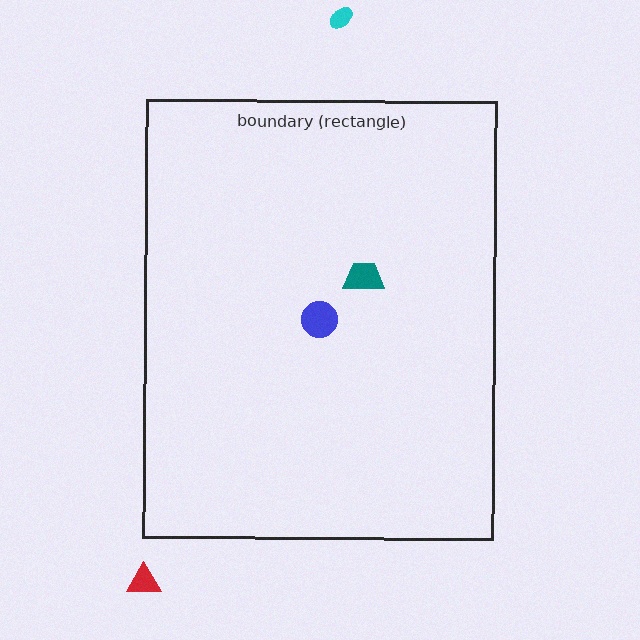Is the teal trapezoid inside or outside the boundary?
Inside.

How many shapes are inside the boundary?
2 inside, 2 outside.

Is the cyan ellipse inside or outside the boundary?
Outside.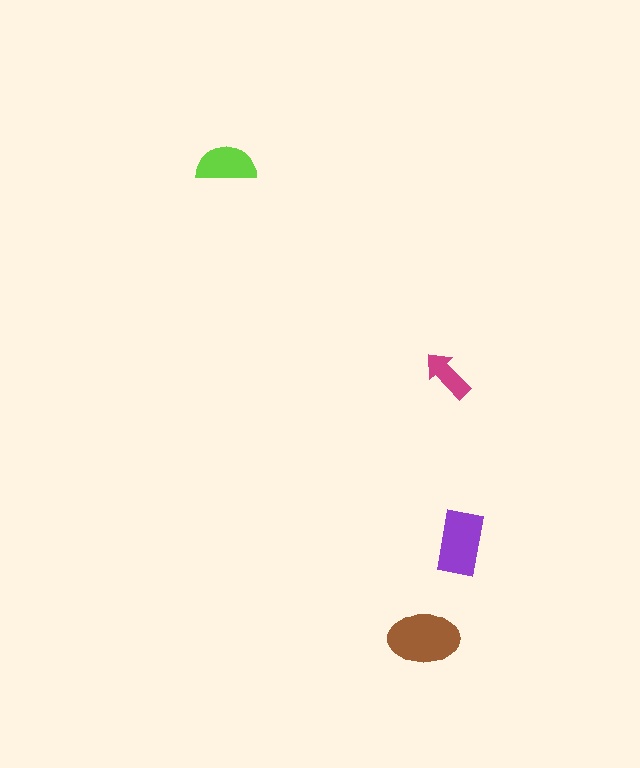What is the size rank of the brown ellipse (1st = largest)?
1st.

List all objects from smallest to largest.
The magenta arrow, the lime semicircle, the purple rectangle, the brown ellipse.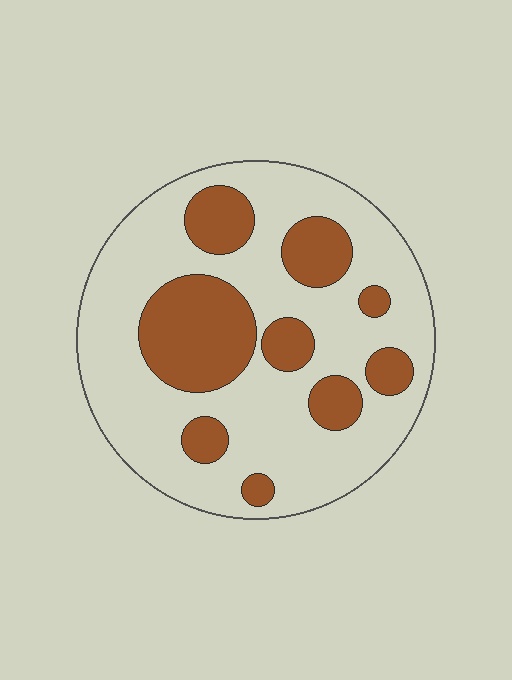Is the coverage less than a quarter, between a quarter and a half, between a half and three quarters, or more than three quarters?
Between a quarter and a half.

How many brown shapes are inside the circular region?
9.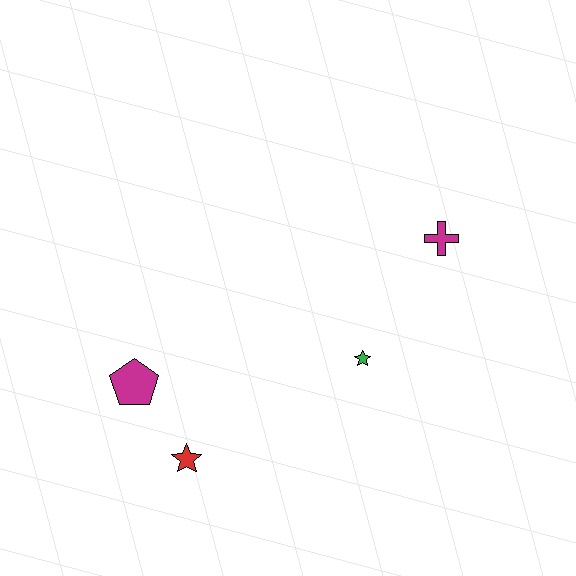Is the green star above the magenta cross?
No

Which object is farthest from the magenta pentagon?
The magenta cross is farthest from the magenta pentagon.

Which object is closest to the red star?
The magenta pentagon is closest to the red star.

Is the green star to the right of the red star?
Yes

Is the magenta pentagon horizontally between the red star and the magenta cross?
No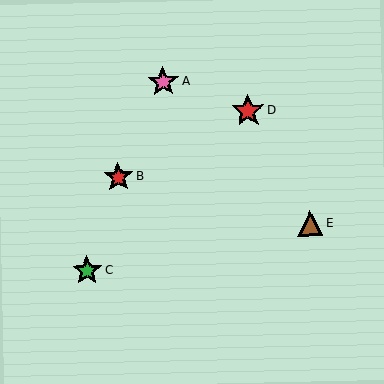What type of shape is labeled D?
Shape D is a red star.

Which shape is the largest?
The red star (labeled D) is the largest.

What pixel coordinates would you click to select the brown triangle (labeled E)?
Click at (310, 223) to select the brown triangle E.